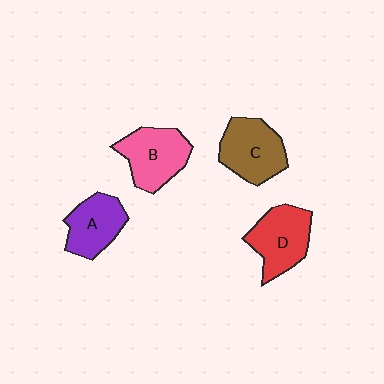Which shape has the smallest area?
Shape A (purple).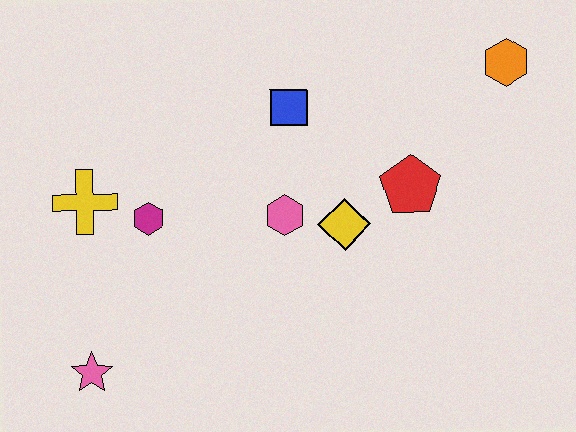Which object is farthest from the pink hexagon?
The orange hexagon is farthest from the pink hexagon.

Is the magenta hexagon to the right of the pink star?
Yes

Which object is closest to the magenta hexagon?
The yellow cross is closest to the magenta hexagon.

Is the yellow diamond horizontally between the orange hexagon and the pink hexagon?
Yes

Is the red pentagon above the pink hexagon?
Yes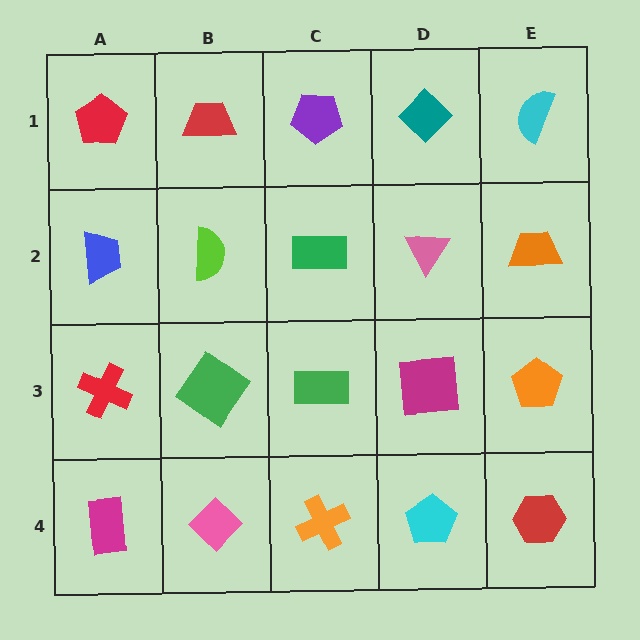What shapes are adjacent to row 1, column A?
A blue trapezoid (row 2, column A), a red trapezoid (row 1, column B).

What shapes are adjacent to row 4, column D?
A magenta square (row 3, column D), an orange cross (row 4, column C), a red hexagon (row 4, column E).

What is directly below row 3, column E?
A red hexagon.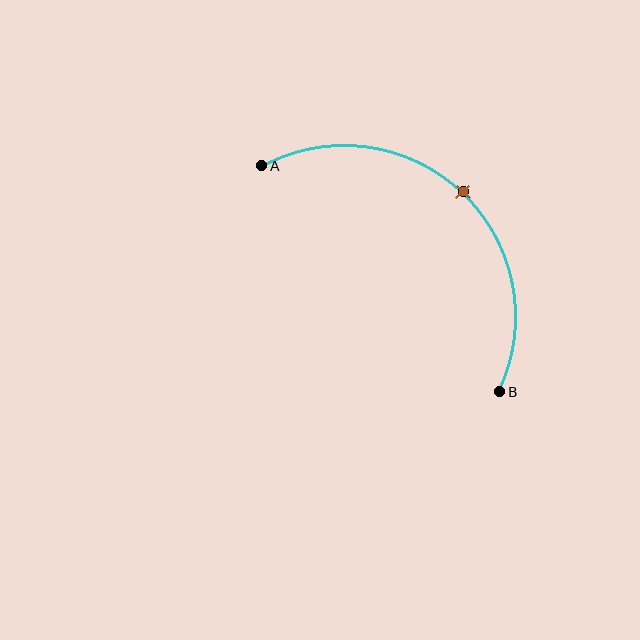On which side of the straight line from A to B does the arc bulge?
The arc bulges above and to the right of the straight line connecting A and B.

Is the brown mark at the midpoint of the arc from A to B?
Yes. The brown mark lies on the arc at equal arc-length from both A and B — it is the arc midpoint.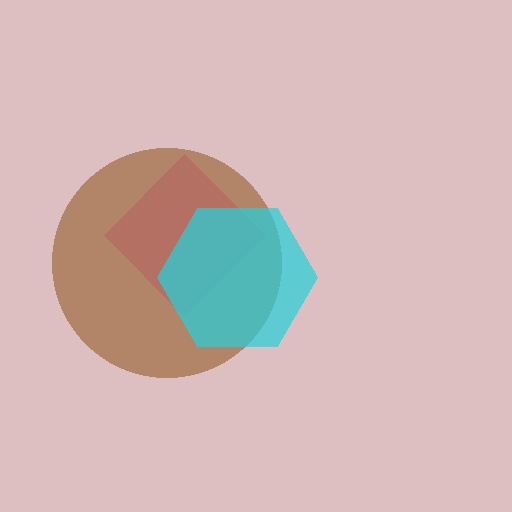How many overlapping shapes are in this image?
There are 3 overlapping shapes in the image.